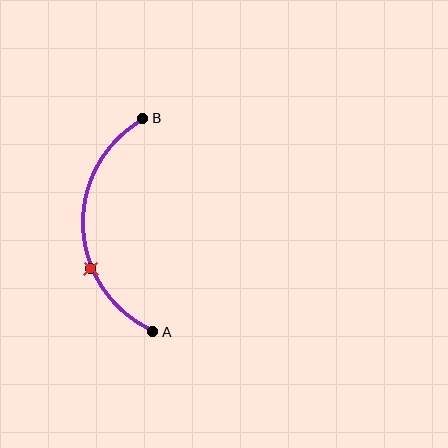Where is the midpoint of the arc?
The arc midpoint is the point on the curve farthest from the straight line joining A and B. It sits to the left of that line.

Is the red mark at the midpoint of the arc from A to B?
No. The red mark lies on the arc but is closer to endpoint A. The arc midpoint would be at the point on the curve equidistant along the arc from both A and B.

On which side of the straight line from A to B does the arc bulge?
The arc bulges to the left of the straight line connecting A and B.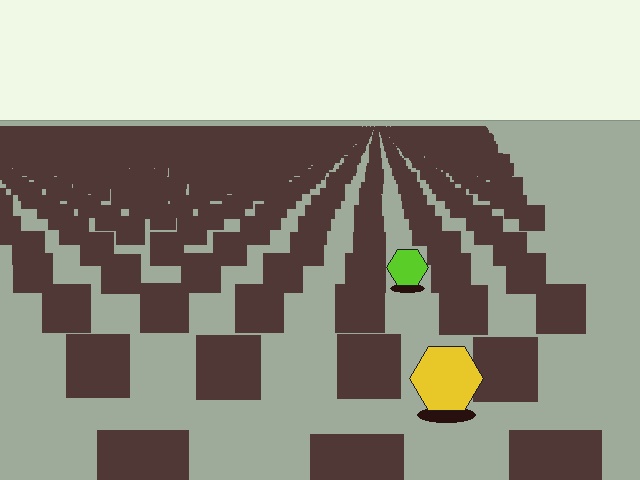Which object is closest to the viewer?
The yellow hexagon is closest. The texture marks near it are larger and more spread out.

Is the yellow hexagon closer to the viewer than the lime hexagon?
Yes. The yellow hexagon is closer — you can tell from the texture gradient: the ground texture is coarser near it.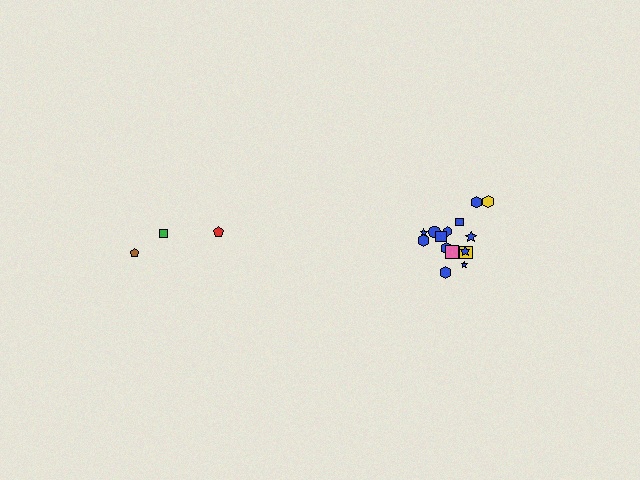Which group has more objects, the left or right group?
The right group.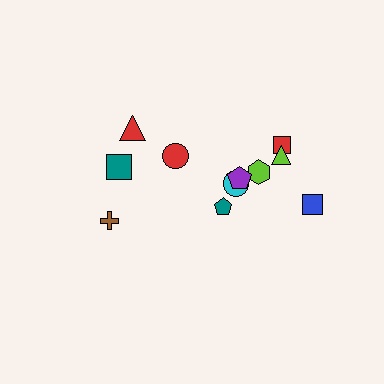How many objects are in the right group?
There are 7 objects.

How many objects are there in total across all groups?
There are 11 objects.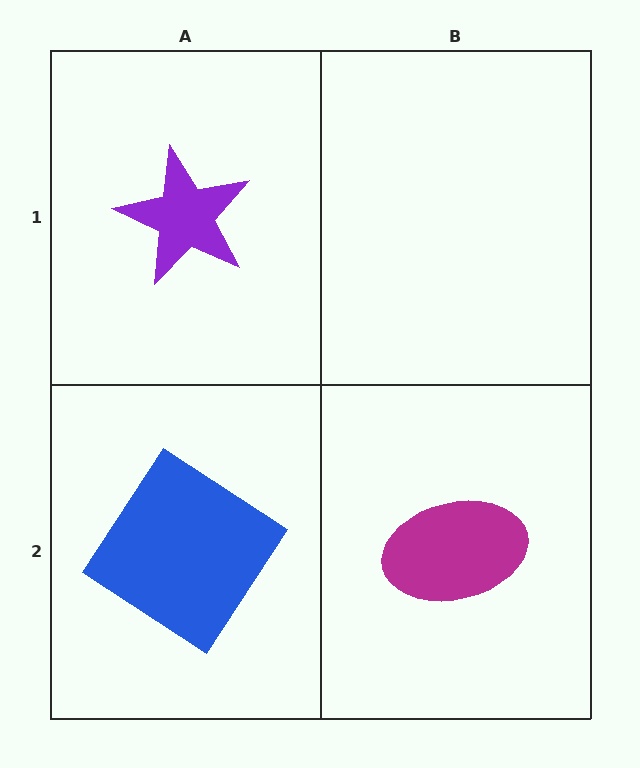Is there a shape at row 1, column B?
No, that cell is empty.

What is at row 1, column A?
A purple star.